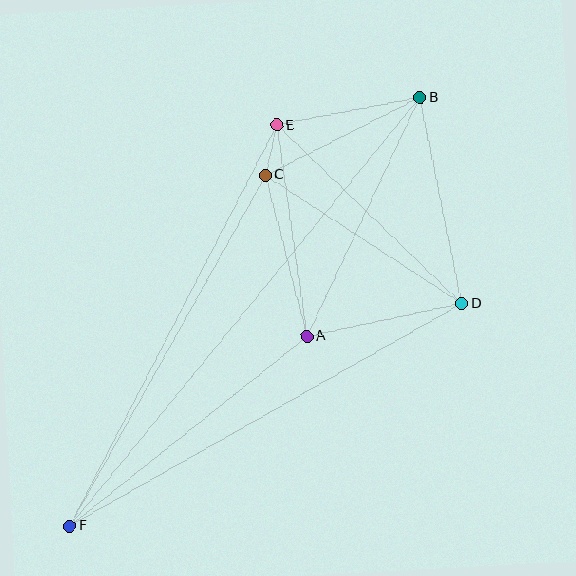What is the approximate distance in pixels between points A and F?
The distance between A and F is approximately 304 pixels.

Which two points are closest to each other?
Points C and E are closest to each other.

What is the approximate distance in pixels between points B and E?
The distance between B and E is approximately 146 pixels.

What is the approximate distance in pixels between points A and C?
The distance between A and C is approximately 166 pixels.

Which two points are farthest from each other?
Points B and F are farthest from each other.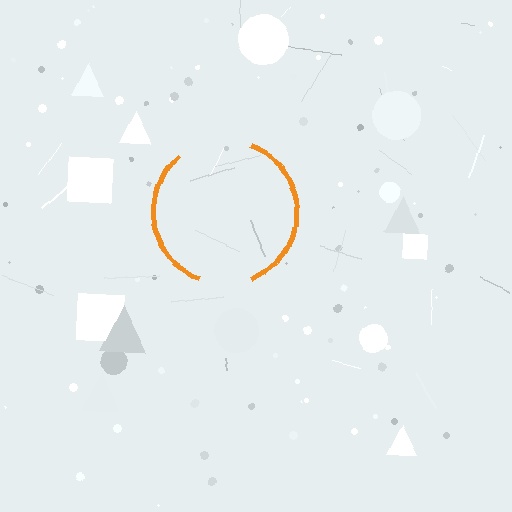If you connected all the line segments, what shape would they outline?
They would outline a circle.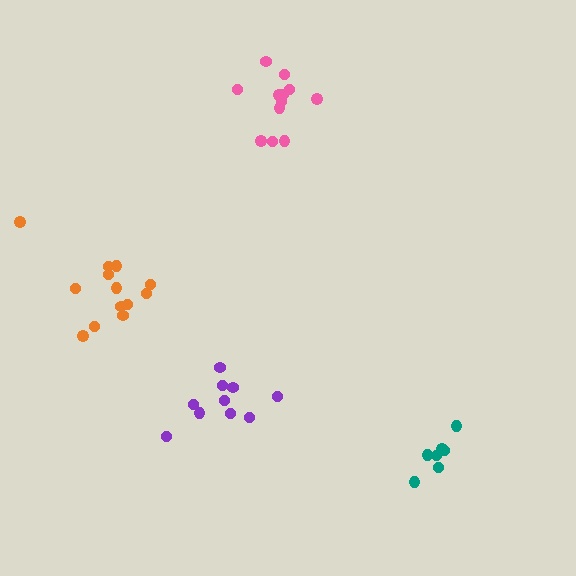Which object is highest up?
The pink cluster is topmost.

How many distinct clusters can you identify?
There are 4 distinct clusters.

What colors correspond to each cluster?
The clusters are colored: pink, purple, orange, teal.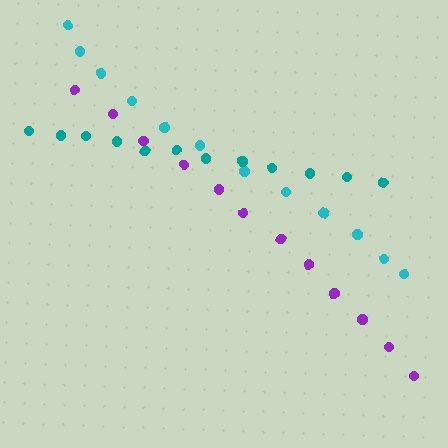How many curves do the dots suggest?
There are 3 distinct paths.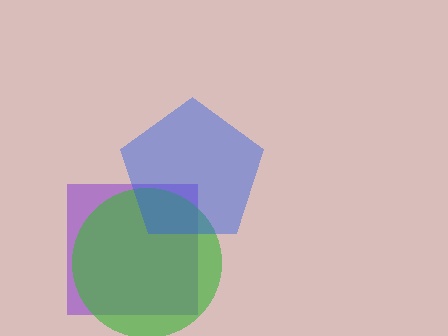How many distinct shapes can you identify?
There are 3 distinct shapes: a purple square, a green circle, a blue pentagon.